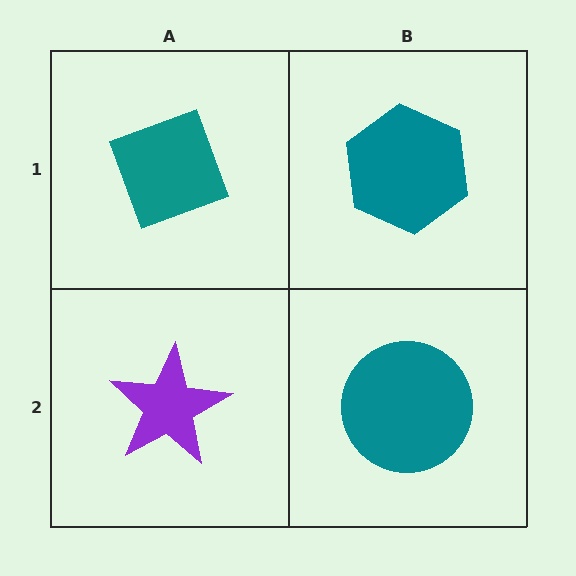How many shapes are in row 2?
2 shapes.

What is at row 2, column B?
A teal circle.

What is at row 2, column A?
A purple star.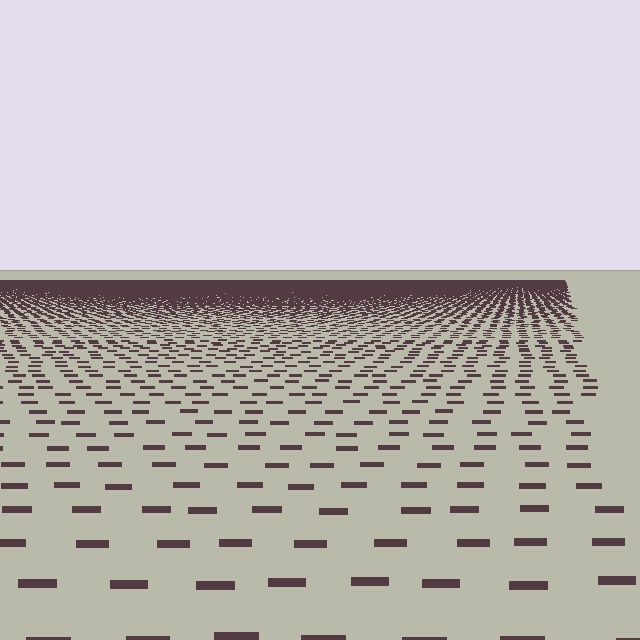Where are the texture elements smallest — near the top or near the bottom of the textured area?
Near the top.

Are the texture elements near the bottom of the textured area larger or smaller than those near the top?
Larger. Near the bottom, elements are closer to the viewer and appear at a bigger on-screen size.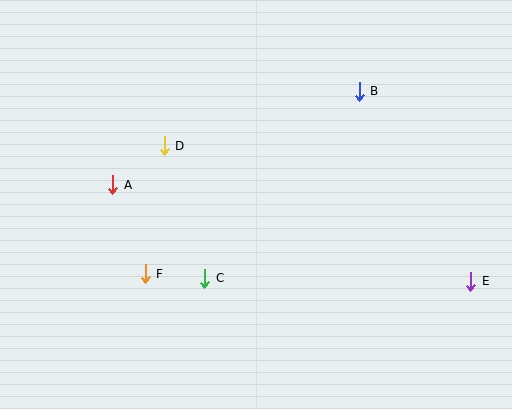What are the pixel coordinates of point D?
Point D is at (164, 146).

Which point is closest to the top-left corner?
Point A is closest to the top-left corner.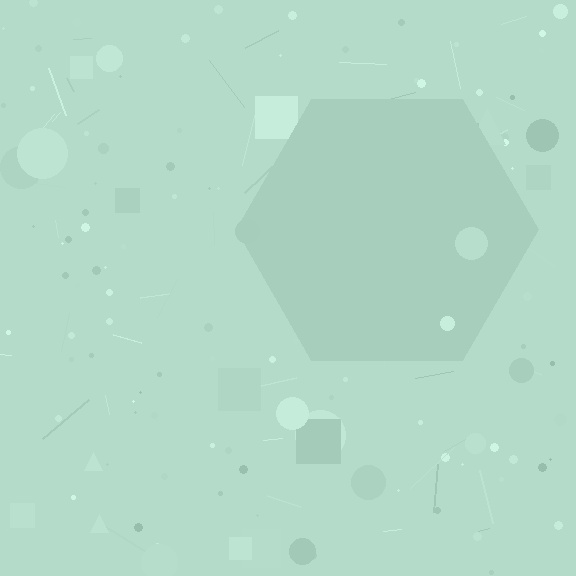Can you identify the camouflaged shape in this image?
The camouflaged shape is a hexagon.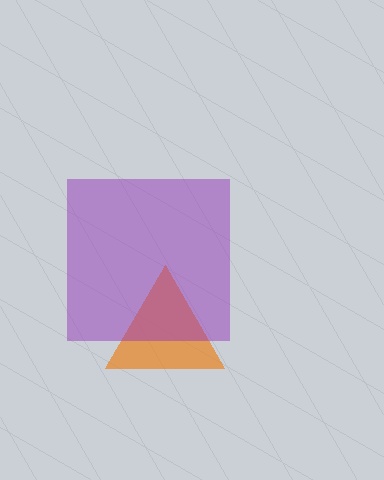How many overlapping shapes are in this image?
There are 2 overlapping shapes in the image.